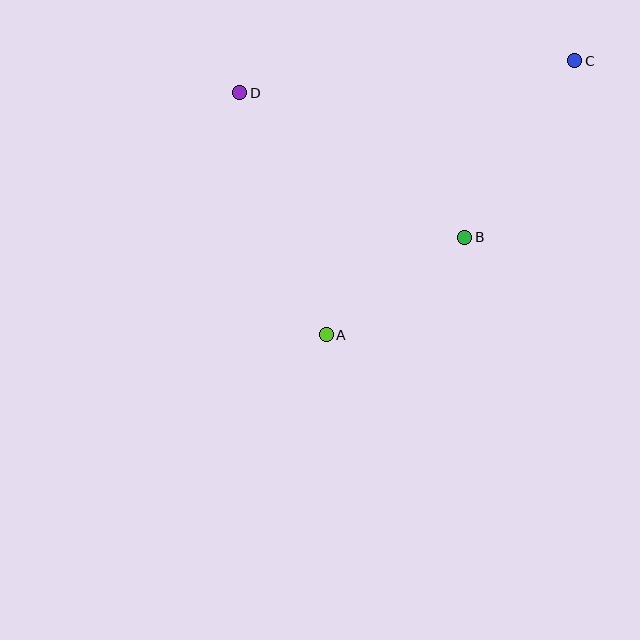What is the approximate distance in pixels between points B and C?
The distance between B and C is approximately 208 pixels.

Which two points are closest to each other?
Points A and B are closest to each other.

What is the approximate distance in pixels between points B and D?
The distance between B and D is approximately 268 pixels.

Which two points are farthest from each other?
Points A and C are farthest from each other.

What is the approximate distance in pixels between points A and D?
The distance between A and D is approximately 257 pixels.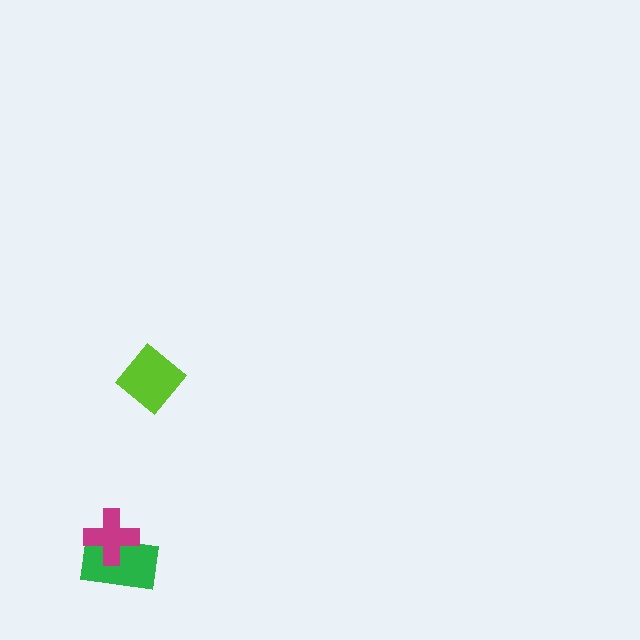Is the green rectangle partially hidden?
Yes, it is partially covered by another shape.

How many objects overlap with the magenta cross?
1 object overlaps with the magenta cross.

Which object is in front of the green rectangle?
The magenta cross is in front of the green rectangle.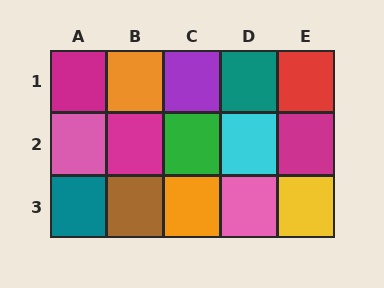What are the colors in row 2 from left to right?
Pink, magenta, green, cyan, magenta.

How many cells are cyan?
1 cell is cyan.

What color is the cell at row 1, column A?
Magenta.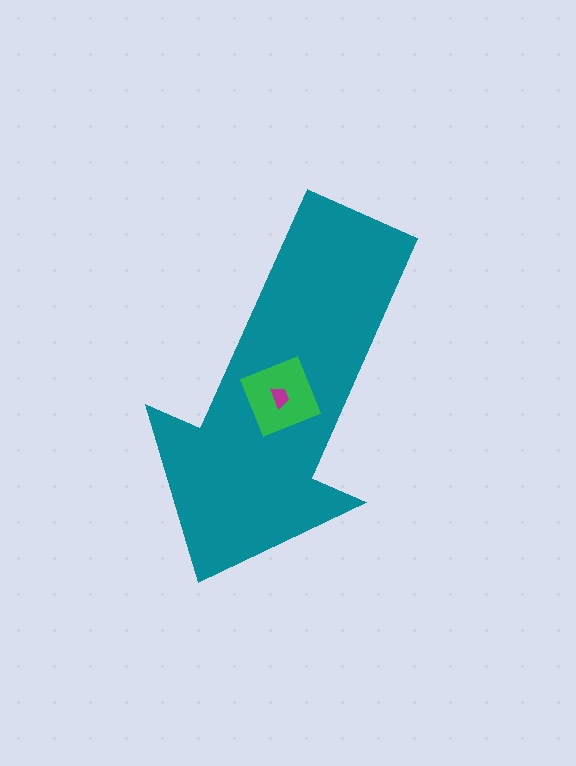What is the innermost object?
The magenta trapezoid.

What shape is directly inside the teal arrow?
The green diamond.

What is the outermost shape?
The teal arrow.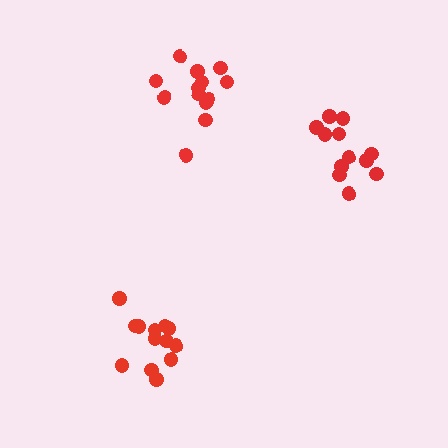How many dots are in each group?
Group 1: 12 dots, Group 2: 14 dots, Group 3: 13 dots (39 total).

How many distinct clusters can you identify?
There are 3 distinct clusters.